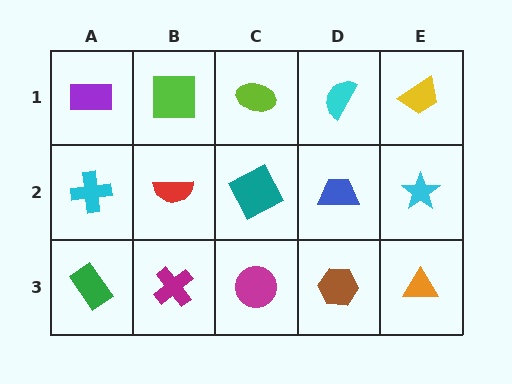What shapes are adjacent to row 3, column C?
A teal square (row 2, column C), a magenta cross (row 3, column B), a brown hexagon (row 3, column D).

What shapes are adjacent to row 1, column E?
A cyan star (row 2, column E), a cyan semicircle (row 1, column D).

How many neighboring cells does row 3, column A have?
2.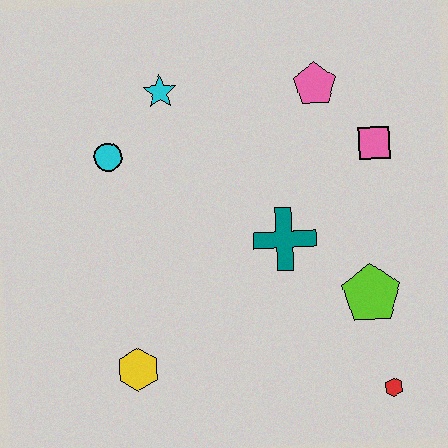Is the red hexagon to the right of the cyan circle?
Yes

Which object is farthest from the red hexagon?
The cyan star is farthest from the red hexagon.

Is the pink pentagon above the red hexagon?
Yes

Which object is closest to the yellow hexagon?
The teal cross is closest to the yellow hexagon.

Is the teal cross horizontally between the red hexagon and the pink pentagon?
No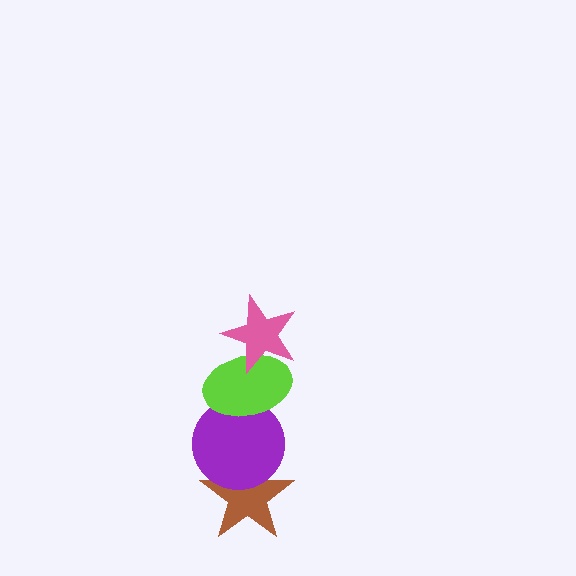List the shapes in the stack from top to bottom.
From top to bottom: the pink star, the lime ellipse, the purple circle, the brown star.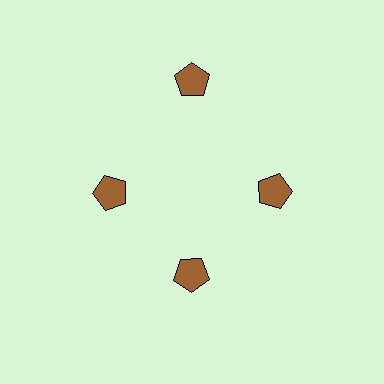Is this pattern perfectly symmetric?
No. The 4 brown pentagons are arranged in a ring, but one element near the 12 o'clock position is pushed outward from the center, breaking the 4-fold rotational symmetry.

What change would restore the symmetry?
The symmetry would be restored by moving it inward, back onto the ring so that all 4 pentagons sit at equal angles and equal distance from the center.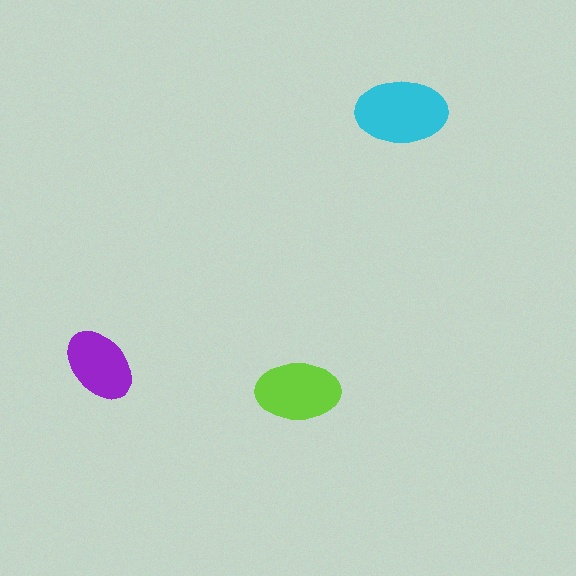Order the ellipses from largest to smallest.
the cyan one, the lime one, the purple one.